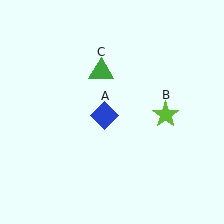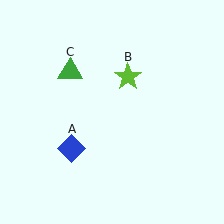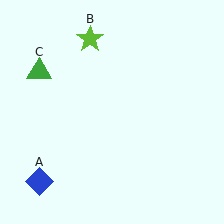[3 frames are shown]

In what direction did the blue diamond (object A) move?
The blue diamond (object A) moved down and to the left.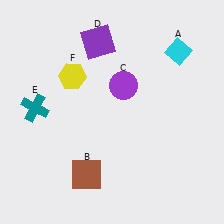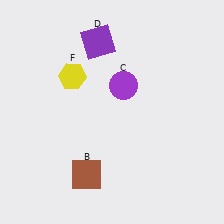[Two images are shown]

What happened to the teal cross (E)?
The teal cross (E) was removed in Image 2. It was in the top-left area of Image 1.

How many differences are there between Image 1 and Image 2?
There are 2 differences between the two images.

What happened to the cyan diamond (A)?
The cyan diamond (A) was removed in Image 2. It was in the top-right area of Image 1.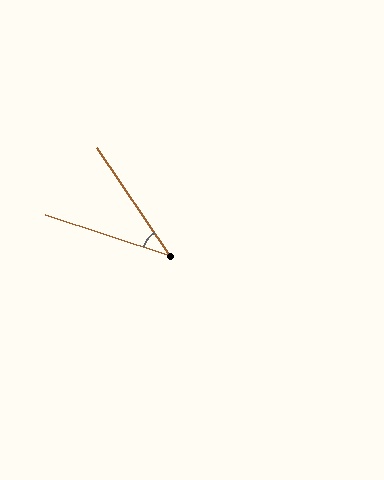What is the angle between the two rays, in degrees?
Approximately 38 degrees.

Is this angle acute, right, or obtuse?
It is acute.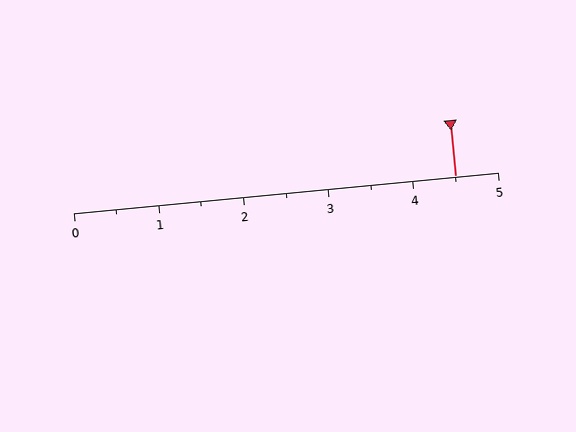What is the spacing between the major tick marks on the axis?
The major ticks are spaced 1 apart.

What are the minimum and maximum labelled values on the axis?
The axis runs from 0 to 5.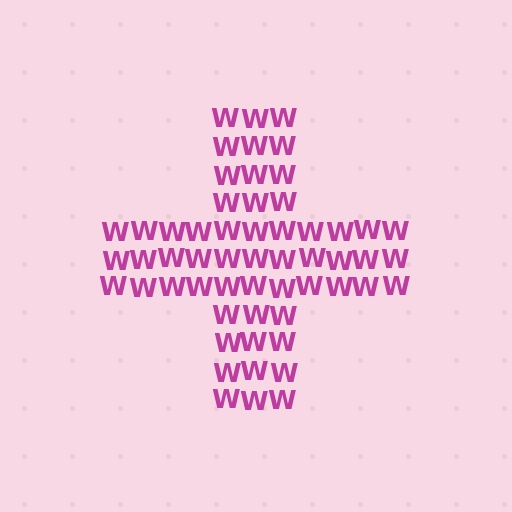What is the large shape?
The large shape is a cross.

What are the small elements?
The small elements are letter W's.